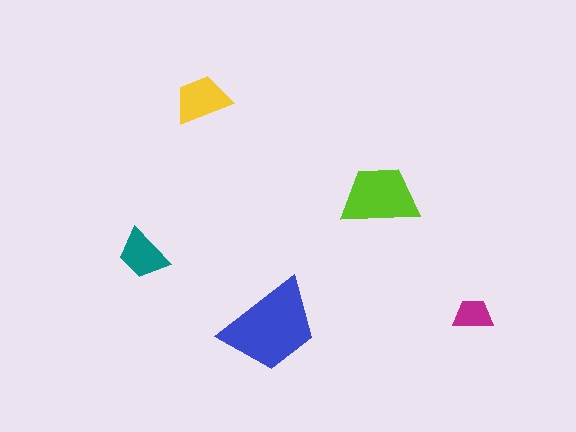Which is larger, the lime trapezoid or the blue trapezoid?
The blue one.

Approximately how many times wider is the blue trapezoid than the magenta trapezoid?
About 2.5 times wider.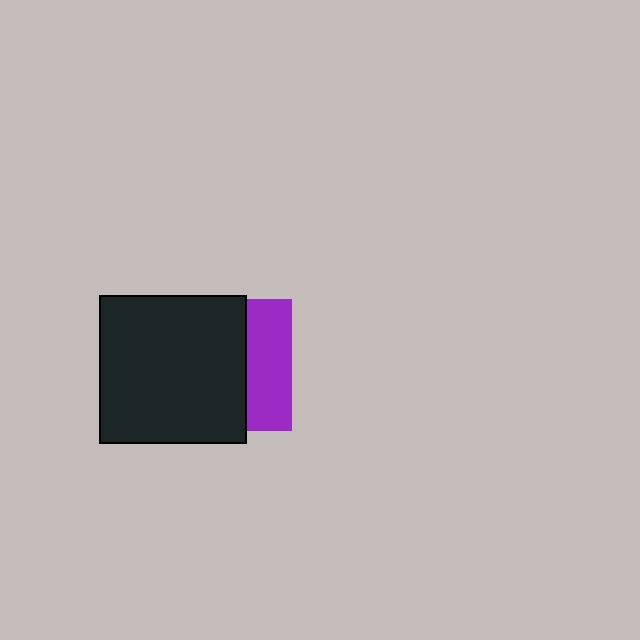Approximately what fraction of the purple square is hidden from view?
Roughly 67% of the purple square is hidden behind the black square.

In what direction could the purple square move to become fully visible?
The purple square could move right. That would shift it out from behind the black square entirely.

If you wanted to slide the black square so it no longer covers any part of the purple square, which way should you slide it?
Slide it left — that is the most direct way to separate the two shapes.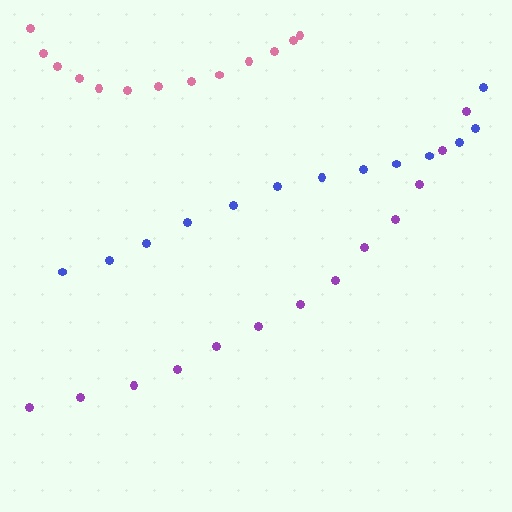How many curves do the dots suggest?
There are 3 distinct paths.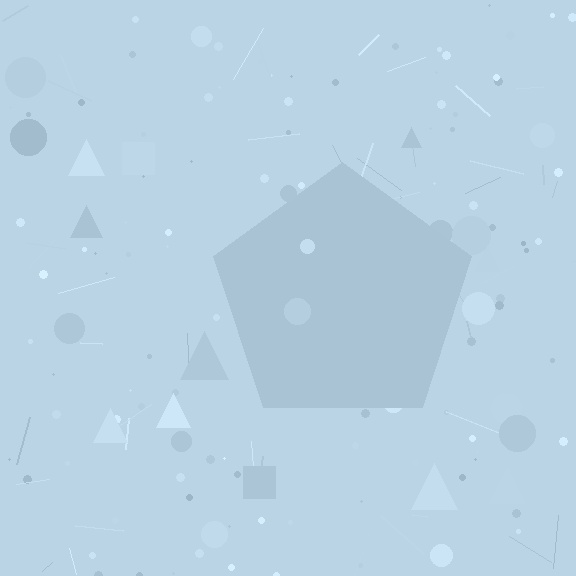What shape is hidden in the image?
A pentagon is hidden in the image.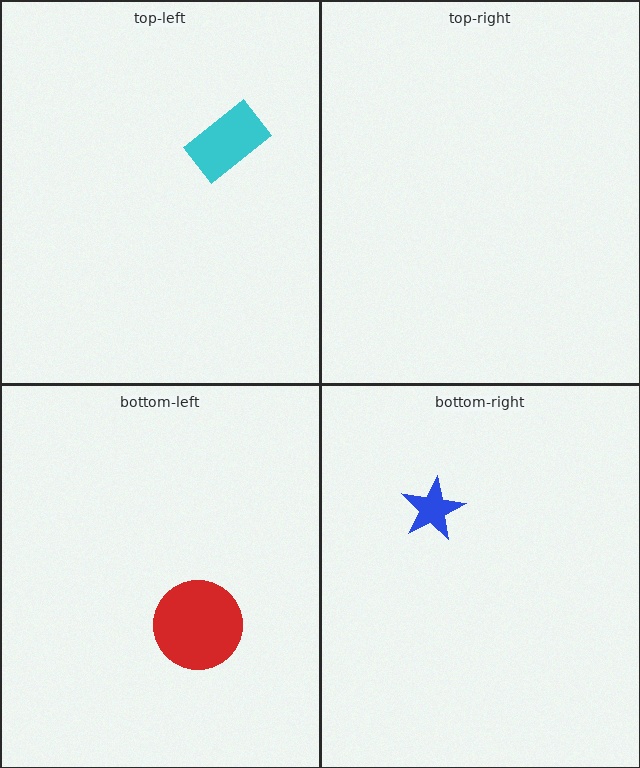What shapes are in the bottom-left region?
The red circle.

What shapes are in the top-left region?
The cyan rectangle.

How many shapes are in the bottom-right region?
1.